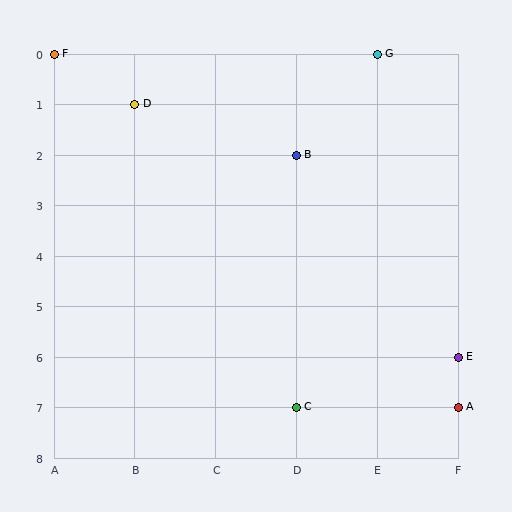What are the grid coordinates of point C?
Point C is at grid coordinates (D, 7).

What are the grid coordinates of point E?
Point E is at grid coordinates (F, 6).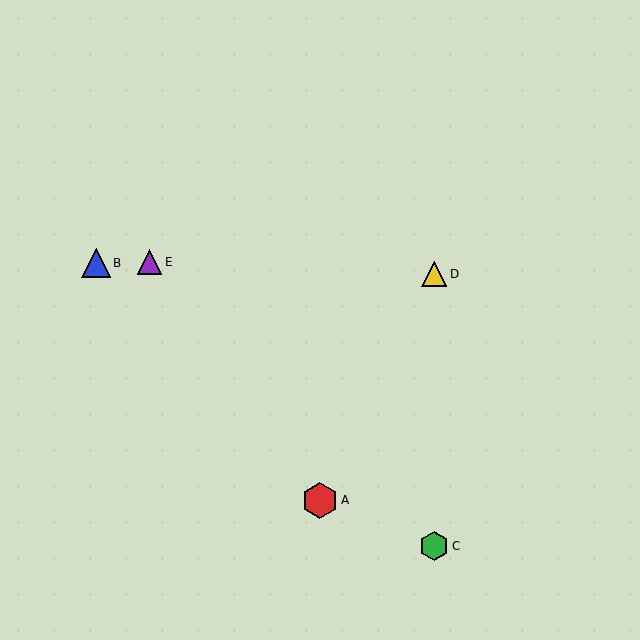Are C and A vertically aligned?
No, C is at x≈434 and A is at x≈320.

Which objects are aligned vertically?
Objects C, D are aligned vertically.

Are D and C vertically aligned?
Yes, both are at x≈434.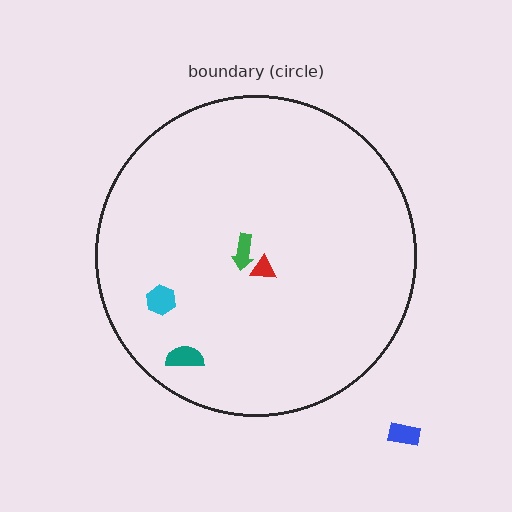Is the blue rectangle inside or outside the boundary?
Outside.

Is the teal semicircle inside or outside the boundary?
Inside.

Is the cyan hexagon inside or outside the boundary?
Inside.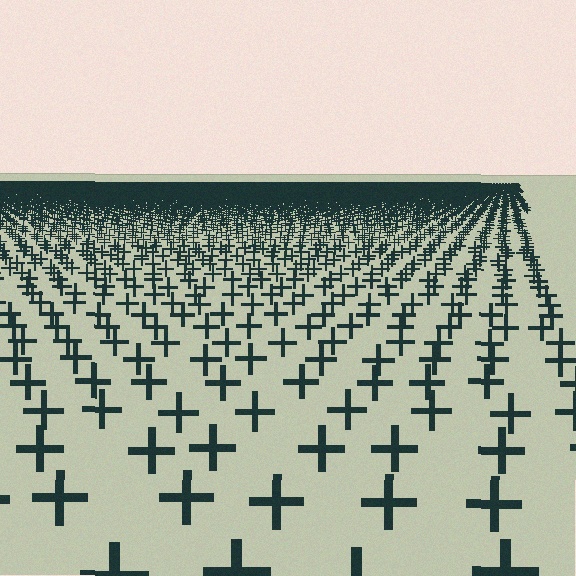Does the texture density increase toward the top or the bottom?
Density increases toward the top.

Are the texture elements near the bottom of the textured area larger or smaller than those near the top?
Larger. Near the bottom, elements are closer to the viewer and appear at a bigger on-screen size.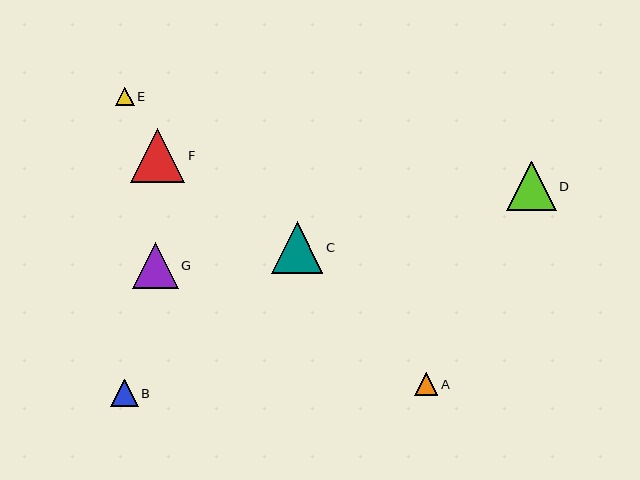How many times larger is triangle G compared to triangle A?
Triangle G is approximately 2.0 times the size of triangle A.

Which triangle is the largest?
Triangle F is the largest with a size of approximately 54 pixels.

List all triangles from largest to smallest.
From largest to smallest: F, C, D, G, B, A, E.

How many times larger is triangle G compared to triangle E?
Triangle G is approximately 2.5 times the size of triangle E.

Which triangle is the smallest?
Triangle E is the smallest with a size of approximately 19 pixels.